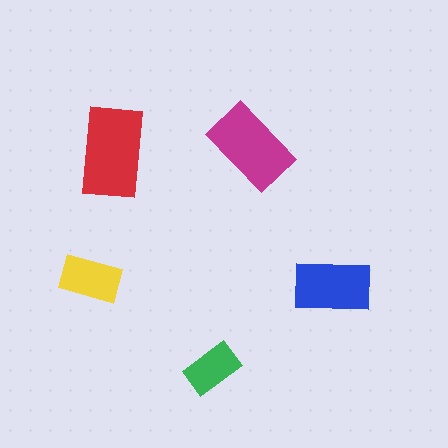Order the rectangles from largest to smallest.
the red one, the magenta one, the blue one, the yellow one, the green one.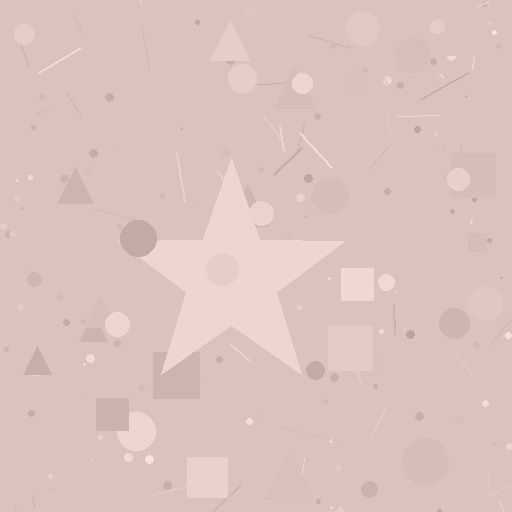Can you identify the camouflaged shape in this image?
The camouflaged shape is a star.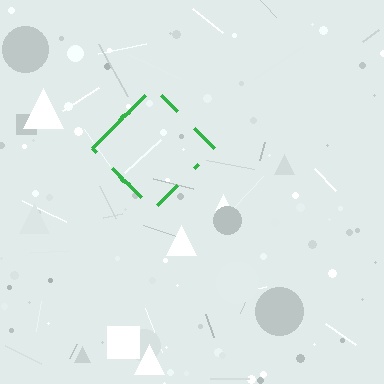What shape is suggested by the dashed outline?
The dashed outline suggests a diamond.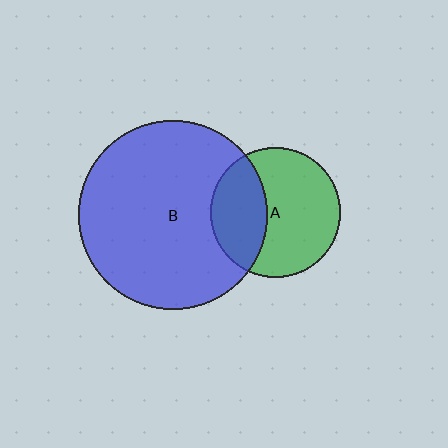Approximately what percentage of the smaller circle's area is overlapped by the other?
Approximately 35%.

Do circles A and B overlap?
Yes.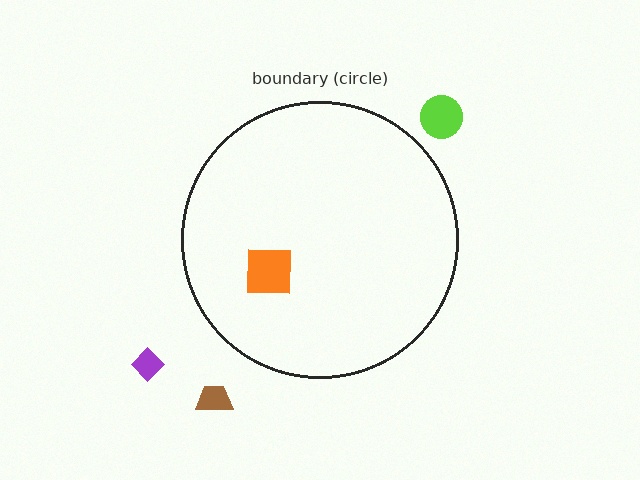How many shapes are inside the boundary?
1 inside, 3 outside.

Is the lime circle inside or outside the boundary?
Outside.